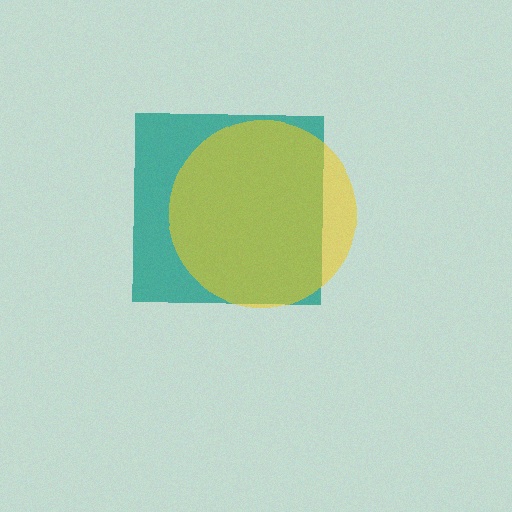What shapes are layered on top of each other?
The layered shapes are: a teal square, a yellow circle.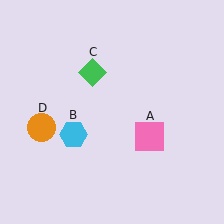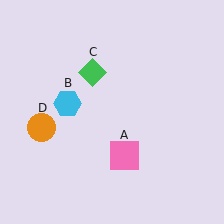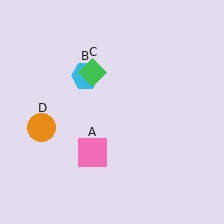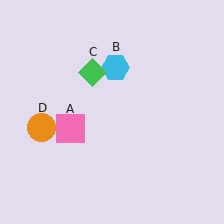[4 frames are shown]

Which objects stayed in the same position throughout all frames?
Green diamond (object C) and orange circle (object D) remained stationary.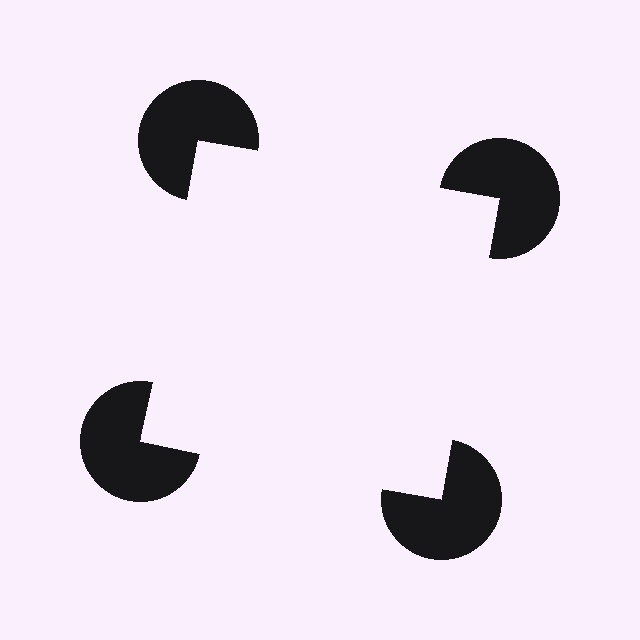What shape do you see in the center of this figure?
An illusory square — its edges are inferred from the aligned wedge cuts in the pac-man discs, not physically drawn.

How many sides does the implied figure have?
4 sides.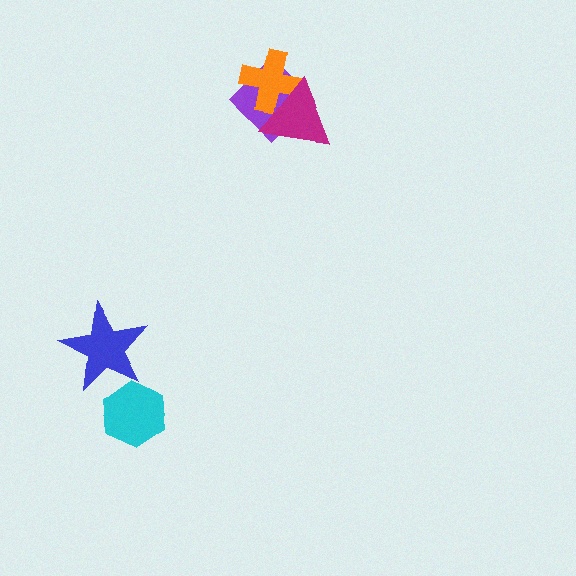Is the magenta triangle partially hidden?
No, no other shape covers it.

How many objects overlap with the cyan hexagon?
1 object overlaps with the cyan hexagon.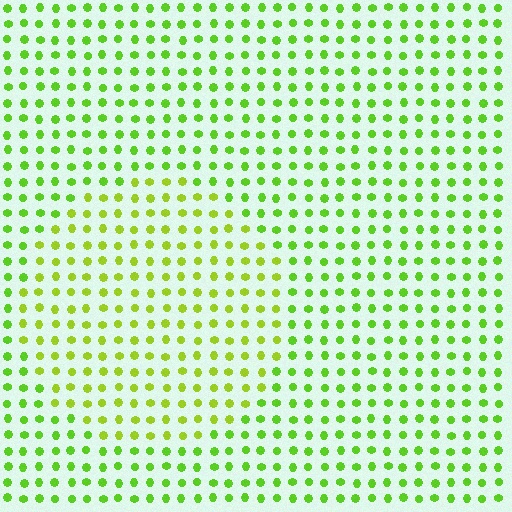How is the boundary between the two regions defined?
The boundary is defined purely by a slight shift in hue (about 22 degrees). Spacing, size, and orientation are identical on both sides.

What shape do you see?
I see a circle.